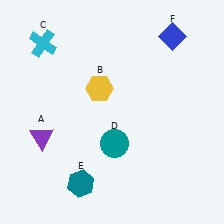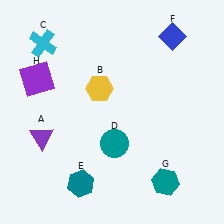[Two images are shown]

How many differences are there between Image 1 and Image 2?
There are 2 differences between the two images.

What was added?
A teal hexagon (G), a purple square (H) were added in Image 2.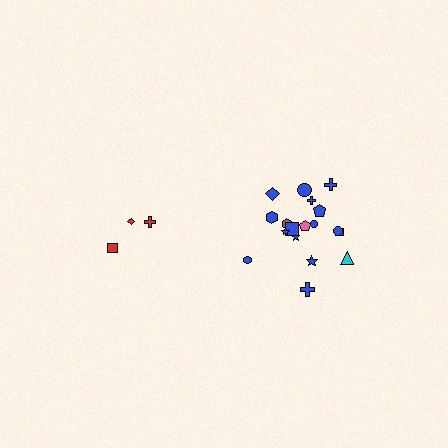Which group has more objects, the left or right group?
The right group.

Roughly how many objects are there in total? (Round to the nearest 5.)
Roughly 20 objects in total.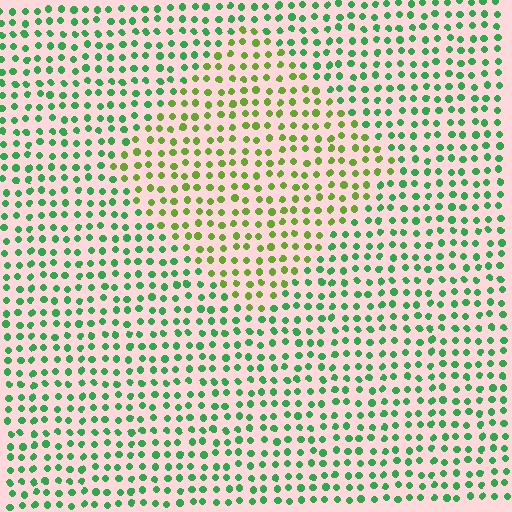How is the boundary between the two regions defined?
The boundary is defined purely by a slight shift in hue (about 42 degrees). Spacing, size, and orientation are identical on both sides.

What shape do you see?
I see a diamond.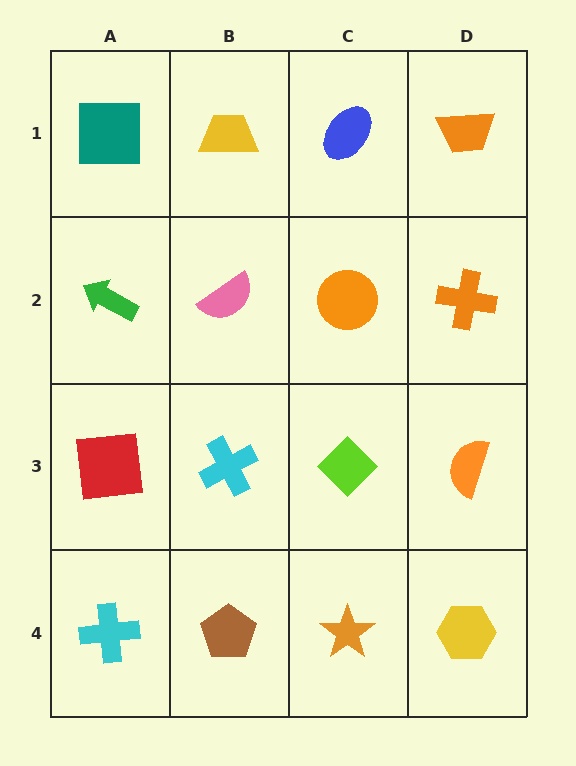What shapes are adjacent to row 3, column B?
A pink semicircle (row 2, column B), a brown pentagon (row 4, column B), a red square (row 3, column A), a lime diamond (row 3, column C).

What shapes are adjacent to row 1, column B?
A pink semicircle (row 2, column B), a teal square (row 1, column A), a blue ellipse (row 1, column C).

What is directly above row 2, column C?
A blue ellipse.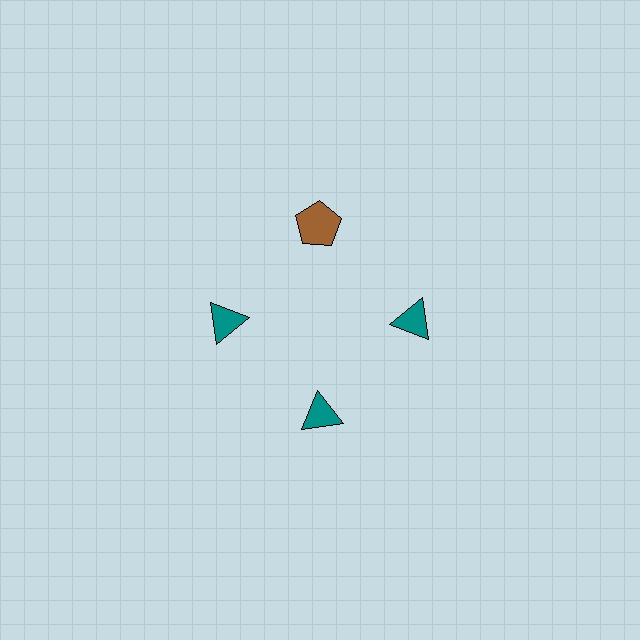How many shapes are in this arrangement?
There are 4 shapes arranged in a ring pattern.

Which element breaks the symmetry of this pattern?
The brown pentagon at roughly the 12 o'clock position breaks the symmetry. All other shapes are teal triangles.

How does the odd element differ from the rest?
It differs in both color (brown instead of teal) and shape (pentagon instead of triangle).